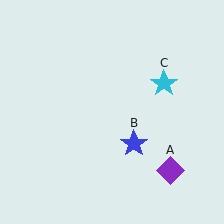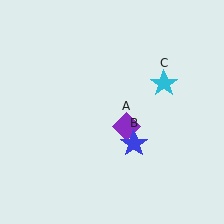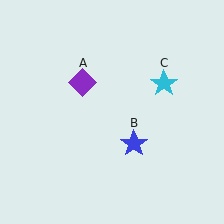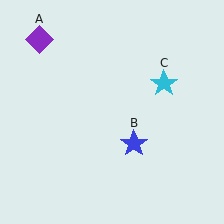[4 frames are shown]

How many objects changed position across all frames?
1 object changed position: purple diamond (object A).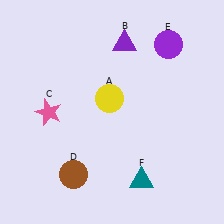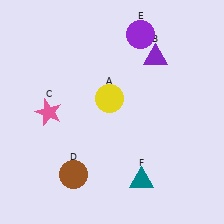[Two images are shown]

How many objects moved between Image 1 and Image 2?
2 objects moved between the two images.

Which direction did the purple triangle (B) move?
The purple triangle (B) moved right.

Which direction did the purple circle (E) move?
The purple circle (E) moved left.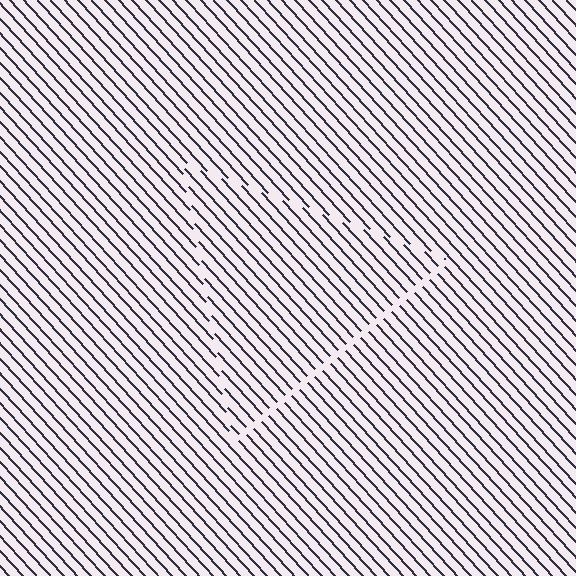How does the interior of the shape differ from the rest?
The interior of the shape contains the same grating, shifted by half a period — the contour is defined by the phase discontinuity where line-ends from the inner and outer gratings abut.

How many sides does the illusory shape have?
3 sides — the line-ends trace a triangle.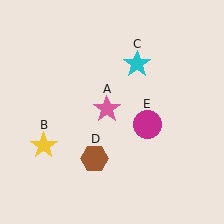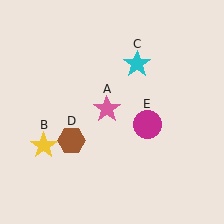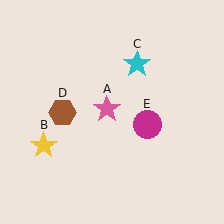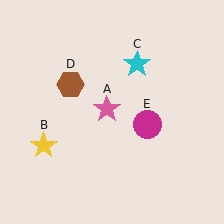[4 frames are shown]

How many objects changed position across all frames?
1 object changed position: brown hexagon (object D).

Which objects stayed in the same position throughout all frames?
Pink star (object A) and yellow star (object B) and cyan star (object C) and magenta circle (object E) remained stationary.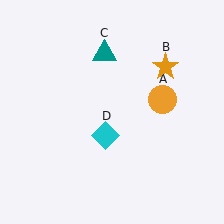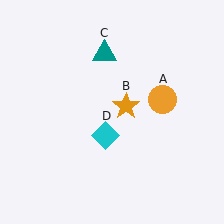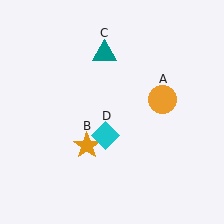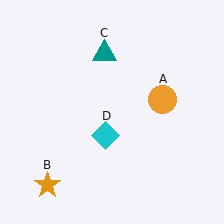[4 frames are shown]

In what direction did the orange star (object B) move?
The orange star (object B) moved down and to the left.